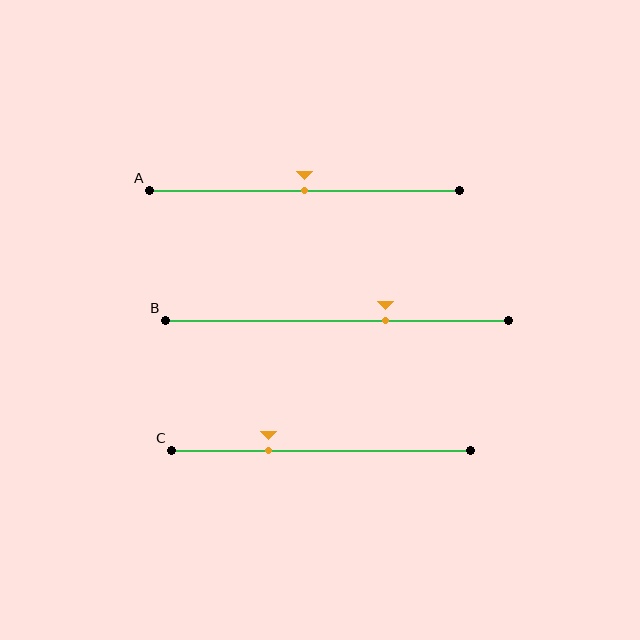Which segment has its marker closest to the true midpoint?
Segment A has its marker closest to the true midpoint.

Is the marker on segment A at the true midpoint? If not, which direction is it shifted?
Yes, the marker on segment A is at the true midpoint.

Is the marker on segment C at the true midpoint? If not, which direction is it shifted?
No, the marker on segment C is shifted to the left by about 18% of the segment length.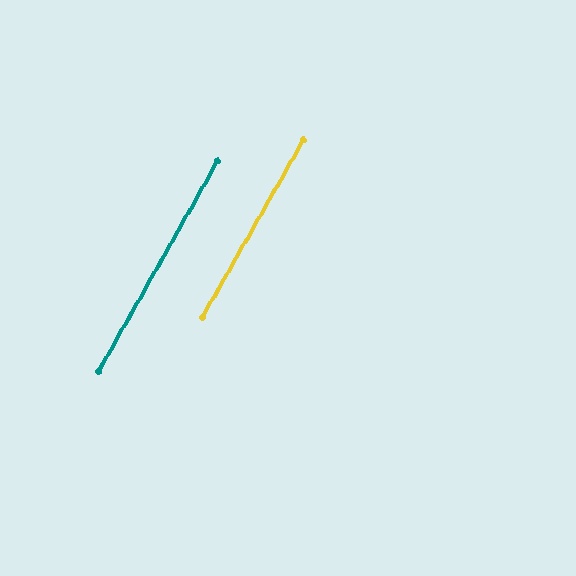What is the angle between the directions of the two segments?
Approximately 0 degrees.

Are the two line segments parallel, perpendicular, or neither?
Parallel — their directions differ by only 0.1°.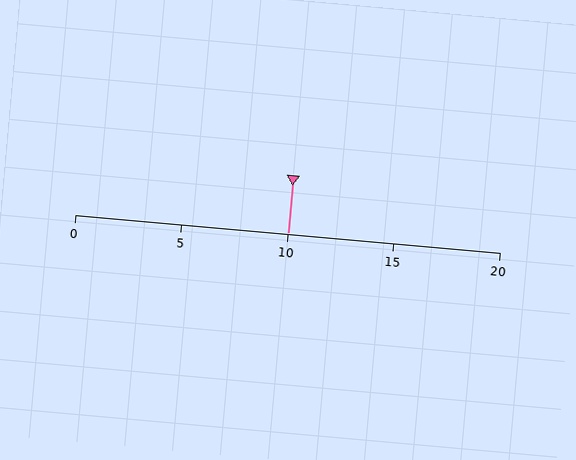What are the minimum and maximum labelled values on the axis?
The axis runs from 0 to 20.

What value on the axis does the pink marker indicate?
The marker indicates approximately 10.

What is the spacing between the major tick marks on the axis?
The major ticks are spaced 5 apart.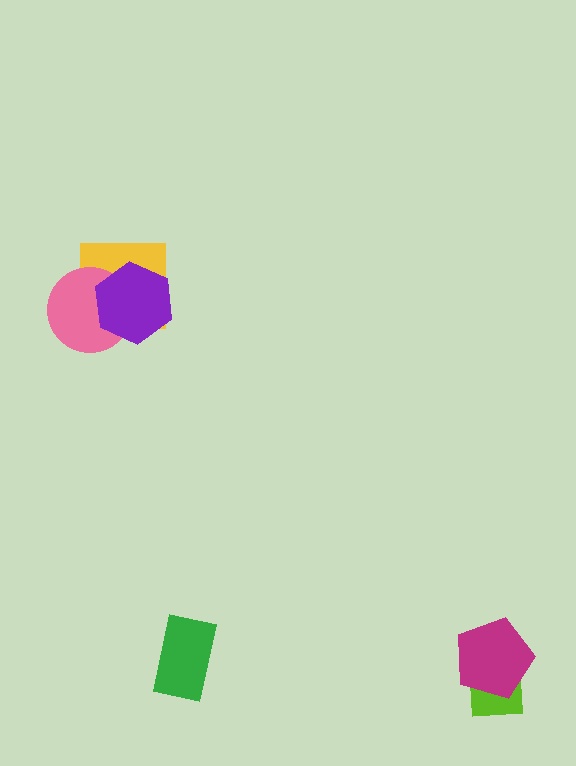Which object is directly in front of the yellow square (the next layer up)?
The pink circle is directly in front of the yellow square.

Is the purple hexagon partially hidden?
No, no other shape covers it.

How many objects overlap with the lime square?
1 object overlaps with the lime square.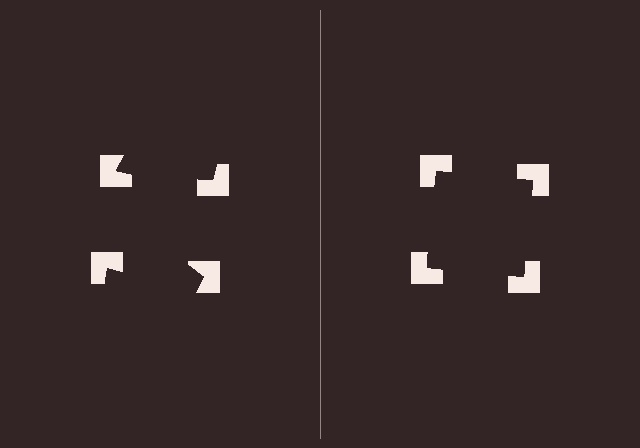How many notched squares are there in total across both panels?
8 — 4 on each side.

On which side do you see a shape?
An illusory square appears on the right side. On the left side the wedge cuts are rotated, so no coherent shape forms.